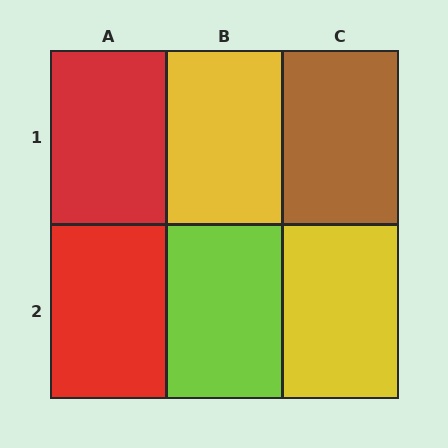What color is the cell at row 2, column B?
Lime.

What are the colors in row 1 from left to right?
Red, yellow, brown.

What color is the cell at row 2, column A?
Red.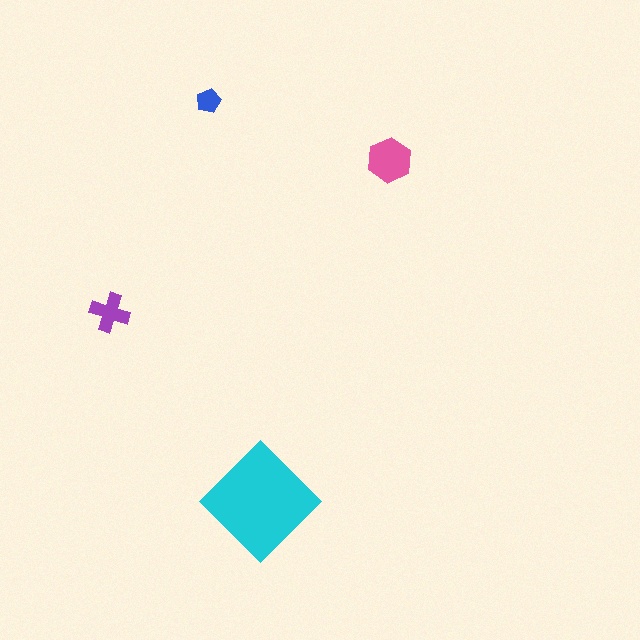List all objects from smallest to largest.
The blue pentagon, the purple cross, the pink hexagon, the cyan diamond.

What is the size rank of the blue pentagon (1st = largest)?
4th.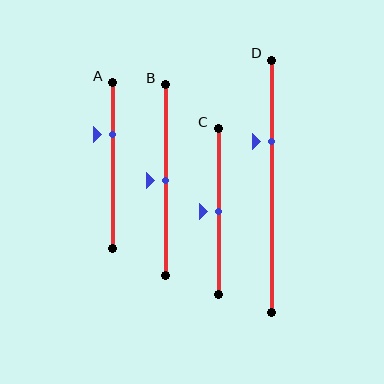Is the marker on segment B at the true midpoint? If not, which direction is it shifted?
Yes, the marker on segment B is at the true midpoint.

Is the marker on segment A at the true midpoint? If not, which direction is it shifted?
No, the marker on segment A is shifted upward by about 19% of the segment length.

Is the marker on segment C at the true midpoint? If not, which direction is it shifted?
Yes, the marker on segment C is at the true midpoint.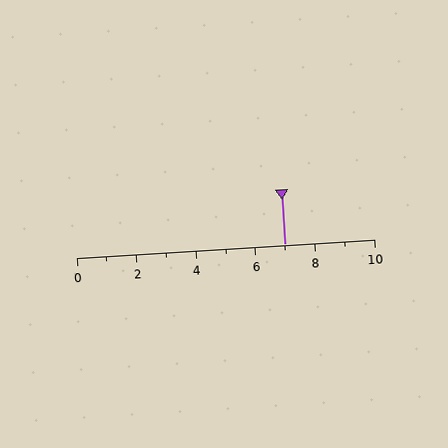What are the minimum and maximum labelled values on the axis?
The axis runs from 0 to 10.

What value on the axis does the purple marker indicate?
The marker indicates approximately 7.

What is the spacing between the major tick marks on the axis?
The major ticks are spaced 2 apart.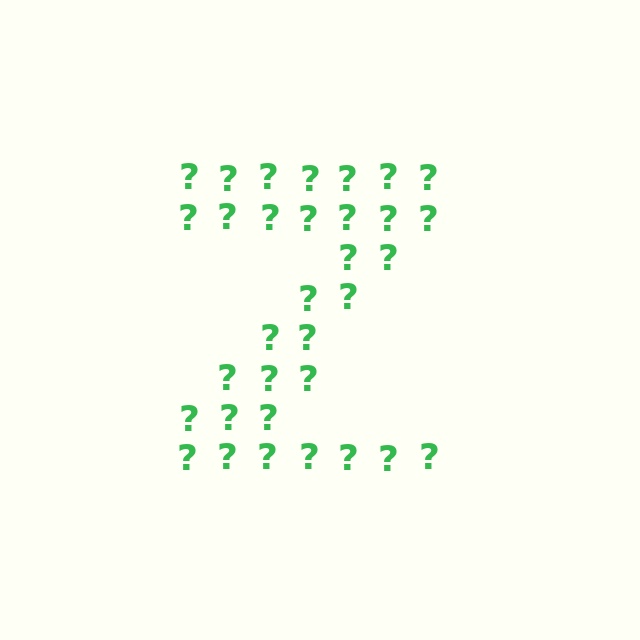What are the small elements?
The small elements are question marks.